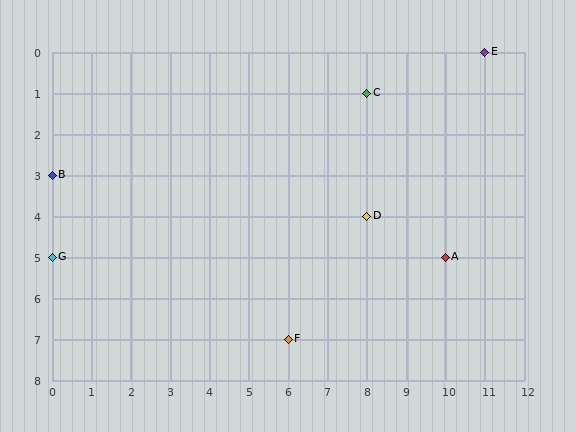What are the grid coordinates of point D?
Point D is at grid coordinates (8, 4).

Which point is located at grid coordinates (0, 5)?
Point G is at (0, 5).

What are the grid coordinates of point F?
Point F is at grid coordinates (6, 7).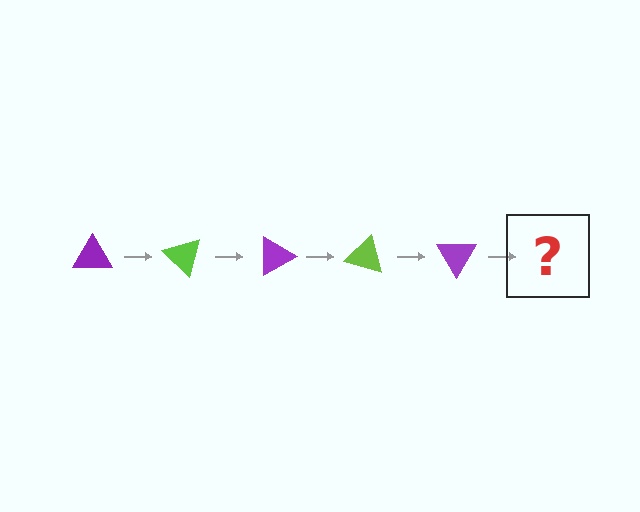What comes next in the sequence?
The next element should be a lime triangle, rotated 225 degrees from the start.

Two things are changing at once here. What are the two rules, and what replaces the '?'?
The two rules are that it rotates 45 degrees each step and the color cycles through purple and lime. The '?' should be a lime triangle, rotated 225 degrees from the start.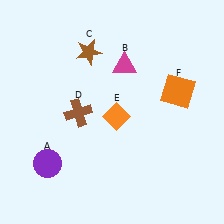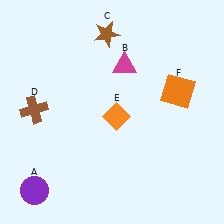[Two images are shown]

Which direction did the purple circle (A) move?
The purple circle (A) moved down.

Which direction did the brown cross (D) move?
The brown cross (D) moved left.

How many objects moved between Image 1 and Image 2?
3 objects moved between the two images.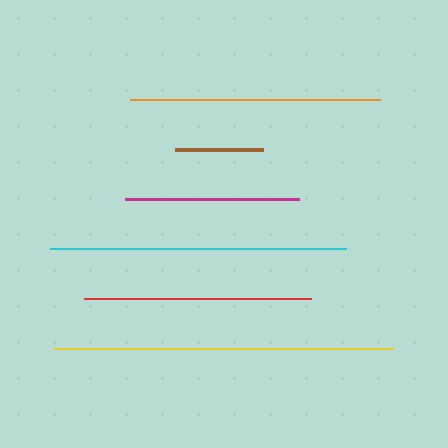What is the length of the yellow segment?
The yellow segment is approximately 339 pixels long.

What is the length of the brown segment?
The brown segment is approximately 87 pixels long.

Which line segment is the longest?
The yellow line is the longest at approximately 339 pixels.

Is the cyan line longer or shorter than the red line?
The cyan line is longer than the red line.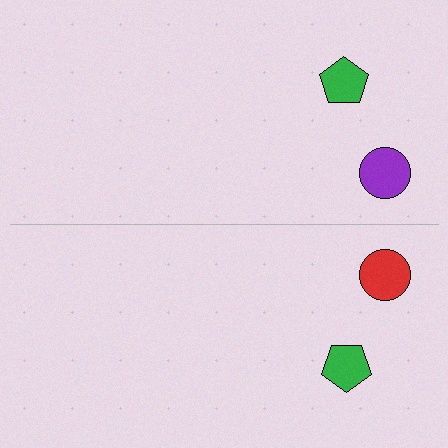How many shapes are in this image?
There are 4 shapes in this image.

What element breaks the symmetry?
The red circle on the bottom side breaks the symmetry — its mirror counterpart is purple.